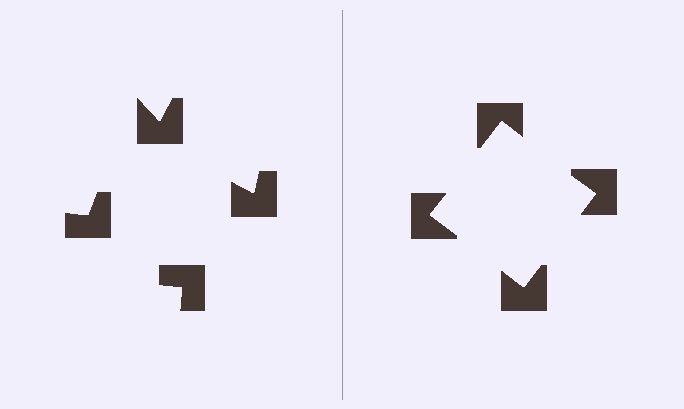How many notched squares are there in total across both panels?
8 — 4 on each side.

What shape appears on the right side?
An illusory square.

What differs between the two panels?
The notched squares are positioned identically on both sides; only the wedge orientations differ. On the right they align to a square; on the left they are misaligned.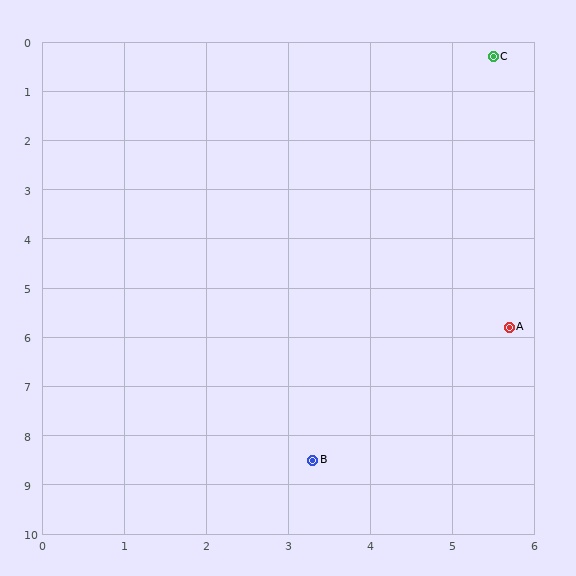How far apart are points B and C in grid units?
Points B and C are about 8.5 grid units apart.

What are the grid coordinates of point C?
Point C is at approximately (5.5, 0.3).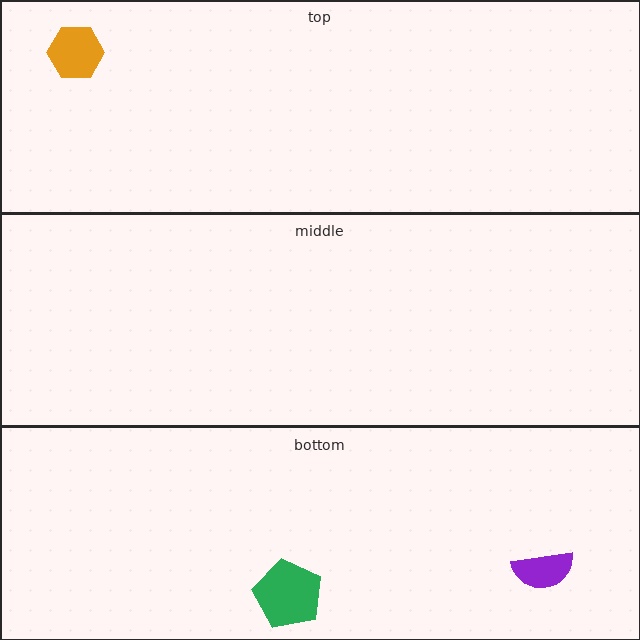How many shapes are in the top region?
1.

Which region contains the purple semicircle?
The bottom region.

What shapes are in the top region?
The orange hexagon.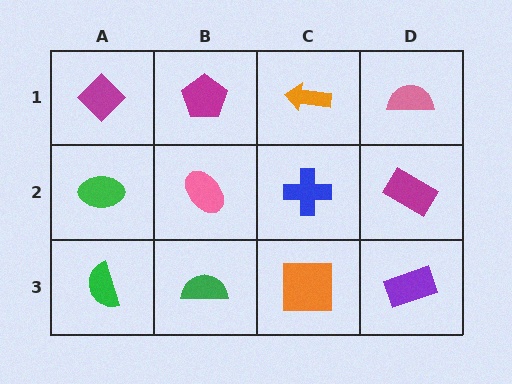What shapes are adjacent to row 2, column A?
A magenta diamond (row 1, column A), a green semicircle (row 3, column A), a pink ellipse (row 2, column B).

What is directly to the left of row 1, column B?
A magenta diamond.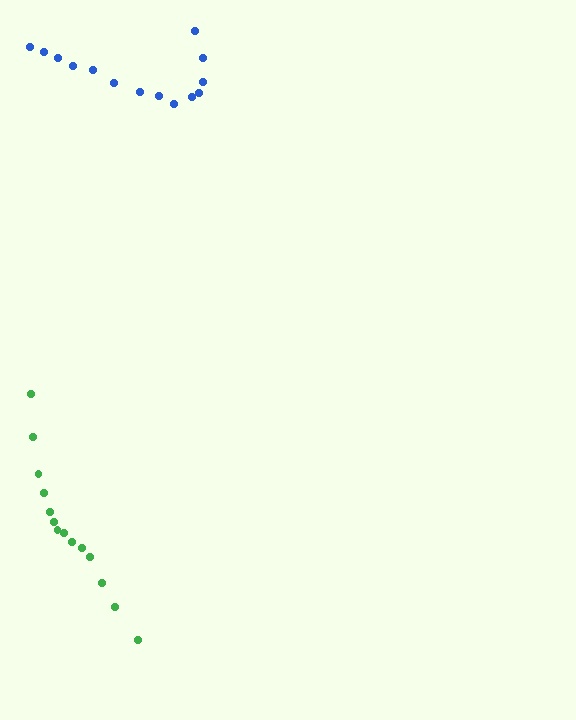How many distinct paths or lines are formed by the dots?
There are 2 distinct paths.